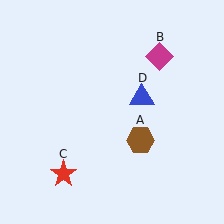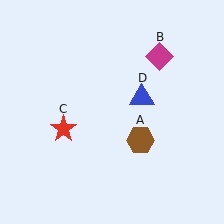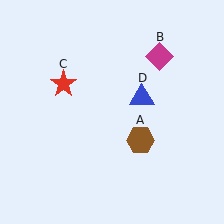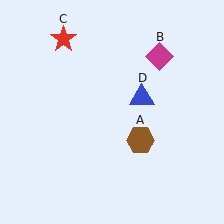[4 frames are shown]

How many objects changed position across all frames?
1 object changed position: red star (object C).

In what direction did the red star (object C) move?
The red star (object C) moved up.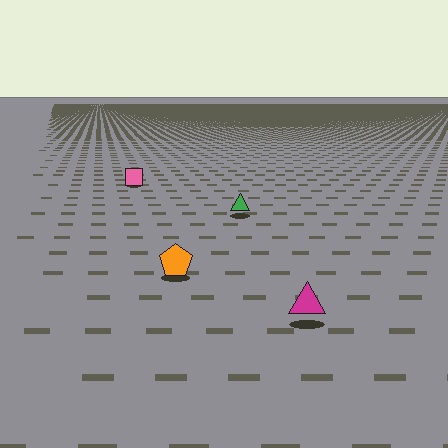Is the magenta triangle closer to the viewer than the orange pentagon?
Yes. The magenta triangle is closer — you can tell from the texture gradient: the ground texture is coarser near it.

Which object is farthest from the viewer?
The pink square is farthest from the viewer. It appears smaller and the ground texture around it is denser.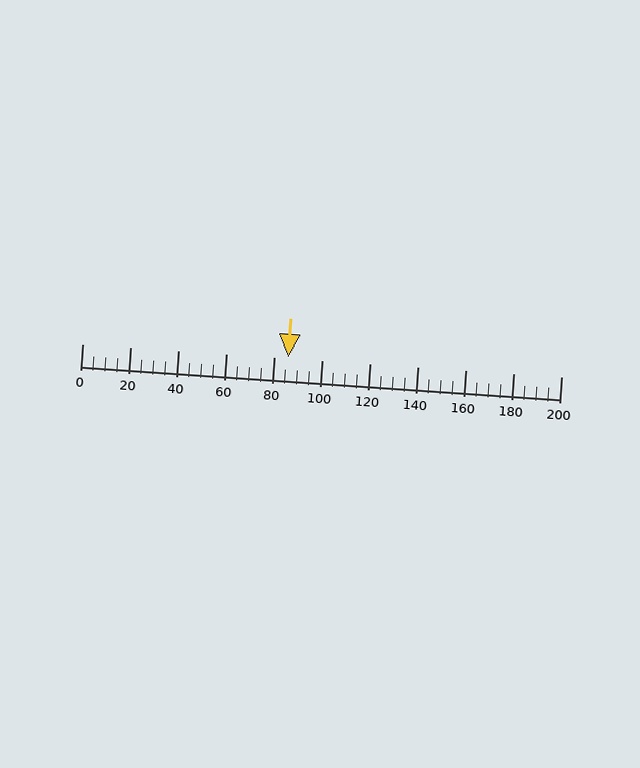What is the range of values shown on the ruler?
The ruler shows values from 0 to 200.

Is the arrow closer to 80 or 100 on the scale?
The arrow is closer to 80.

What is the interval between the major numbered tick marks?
The major tick marks are spaced 20 units apart.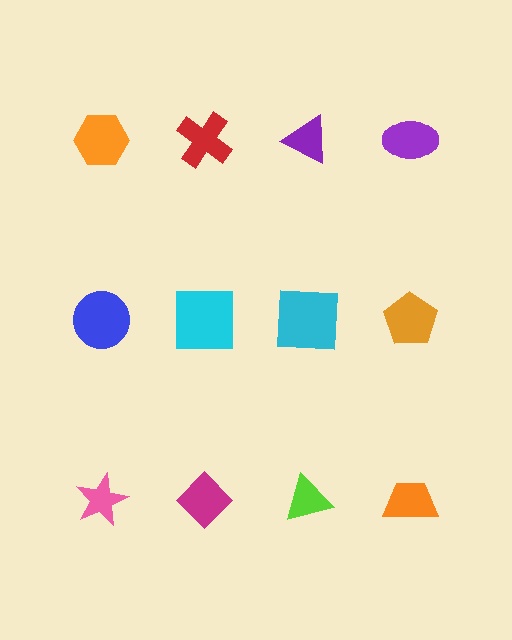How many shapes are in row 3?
4 shapes.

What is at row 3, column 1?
A pink star.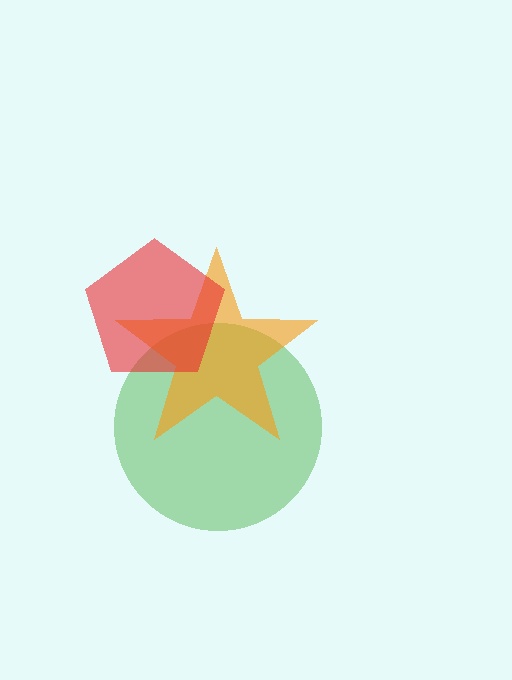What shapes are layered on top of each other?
The layered shapes are: a green circle, an orange star, a red pentagon.